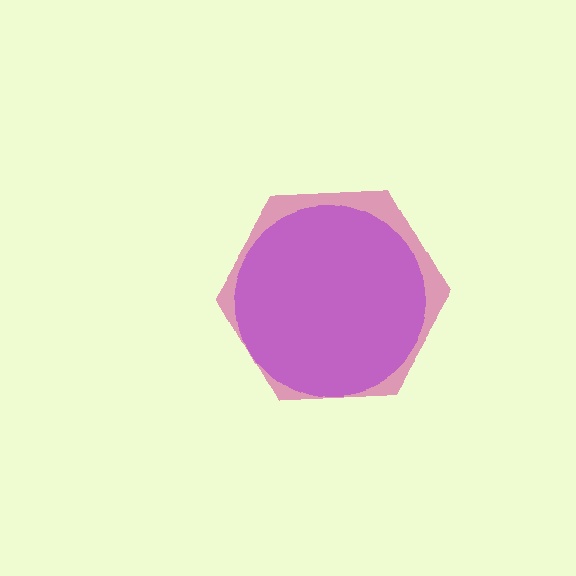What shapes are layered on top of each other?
The layered shapes are: a magenta hexagon, a purple circle.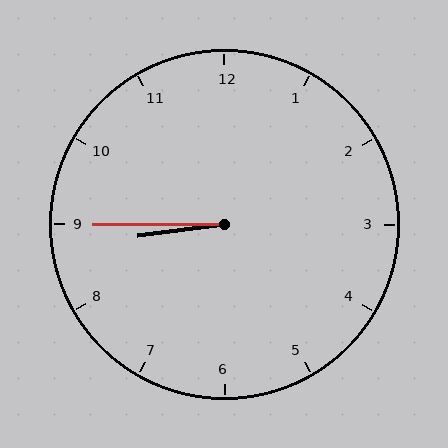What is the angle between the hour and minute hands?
Approximately 8 degrees.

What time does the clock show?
8:45.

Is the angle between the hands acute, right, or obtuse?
It is acute.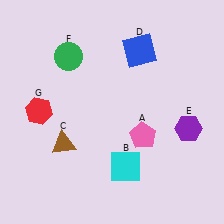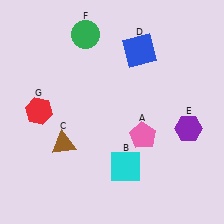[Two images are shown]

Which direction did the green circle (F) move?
The green circle (F) moved up.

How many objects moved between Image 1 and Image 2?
1 object moved between the two images.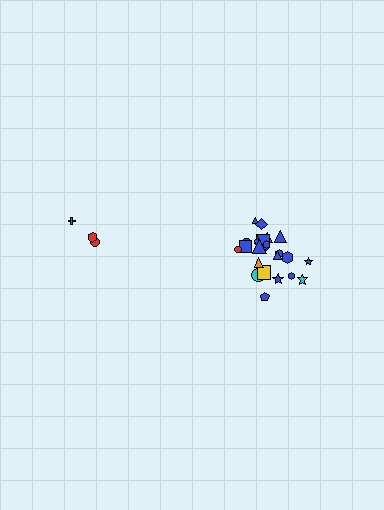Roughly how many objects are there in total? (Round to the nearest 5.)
Roughly 30 objects in total.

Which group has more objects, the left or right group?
The right group.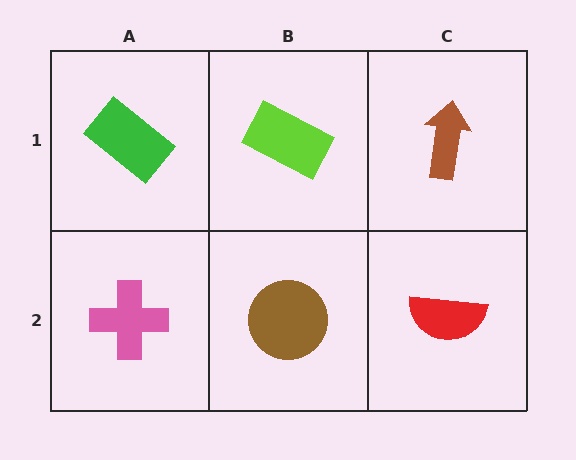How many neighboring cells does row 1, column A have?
2.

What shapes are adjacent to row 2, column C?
A brown arrow (row 1, column C), a brown circle (row 2, column B).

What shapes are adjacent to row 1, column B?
A brown circle (row 2, column B), a green rectangle (row 1, column A), a brown arrow (row 1, column C).